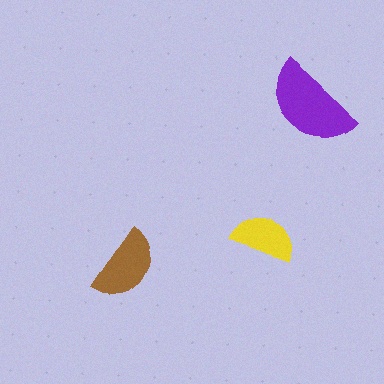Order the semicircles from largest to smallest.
the purple one, the brown one, the yellow one.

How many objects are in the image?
There are 3 objects in the image.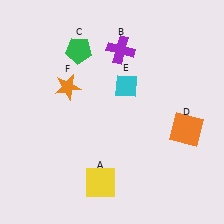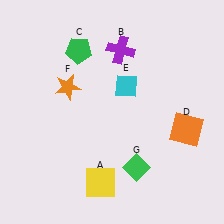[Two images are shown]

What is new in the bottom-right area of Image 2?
A green diamond (G) was added in the bottom-right area of Image 2.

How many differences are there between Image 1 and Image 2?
There is 1 difference between the two images.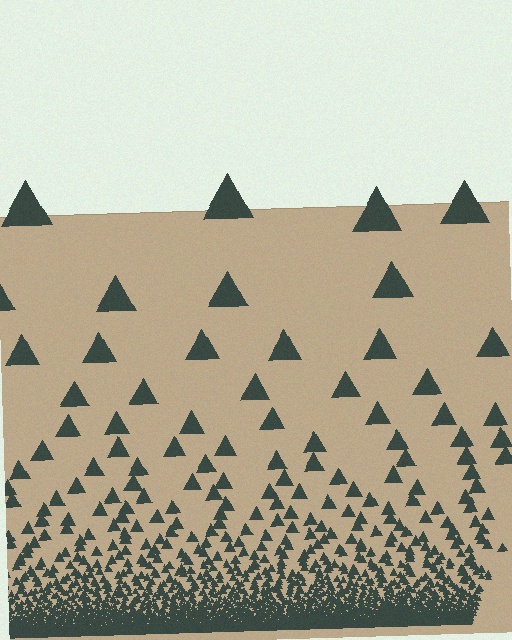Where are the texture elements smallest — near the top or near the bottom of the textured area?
Near the bottom.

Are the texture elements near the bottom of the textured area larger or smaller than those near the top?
Smaller. The gradient is inverted — elements near the bottom are smaller and denser.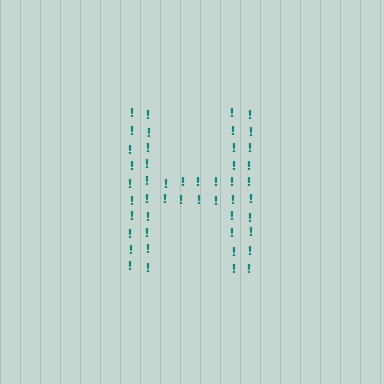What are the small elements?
The small elements are exclamation marks.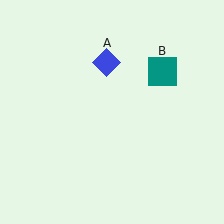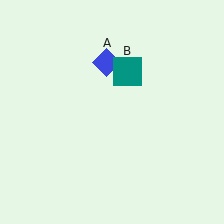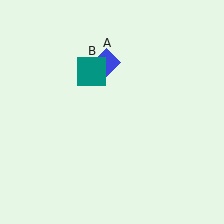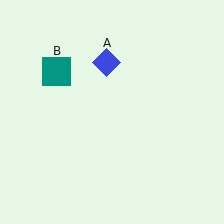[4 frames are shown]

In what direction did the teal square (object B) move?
The teal square (object B) moved left.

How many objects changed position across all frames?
1 object changed position: teal square (object B).